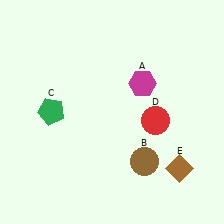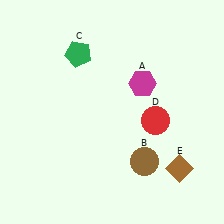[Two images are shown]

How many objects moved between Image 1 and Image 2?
1 object moved between the two images.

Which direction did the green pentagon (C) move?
The green pentagon (C) moved up.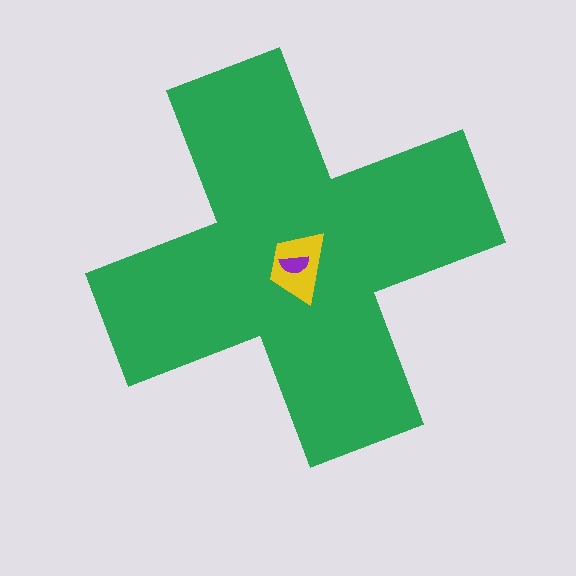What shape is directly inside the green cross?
The yellow trapezoid.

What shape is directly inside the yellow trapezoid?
The purple semicircle.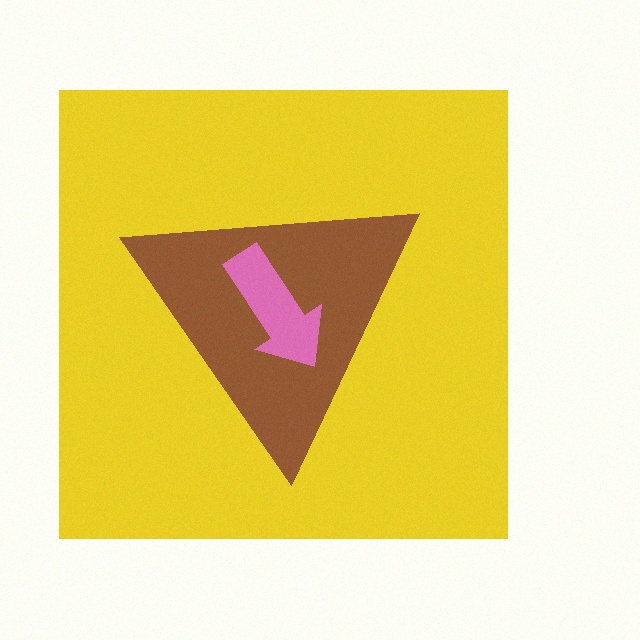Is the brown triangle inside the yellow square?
Yes.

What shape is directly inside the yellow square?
The brown triangle.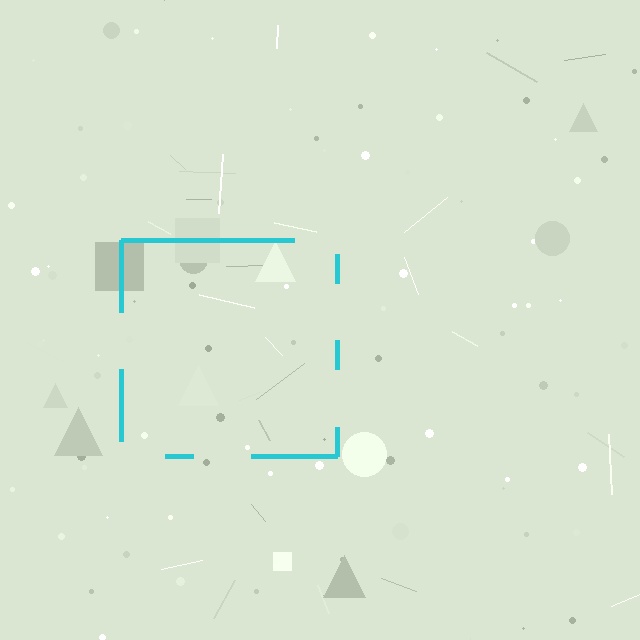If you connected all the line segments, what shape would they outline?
They would outline a square.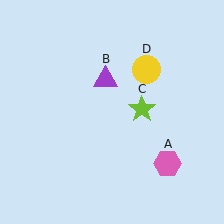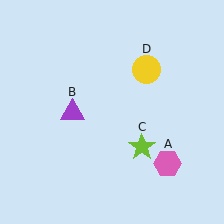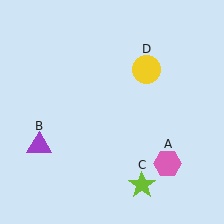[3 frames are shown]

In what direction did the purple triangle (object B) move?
The purple triangle (object B) moved down and to the left.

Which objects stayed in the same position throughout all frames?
Pink hexagon (object A) and yellow circle (object D) remained stationary.